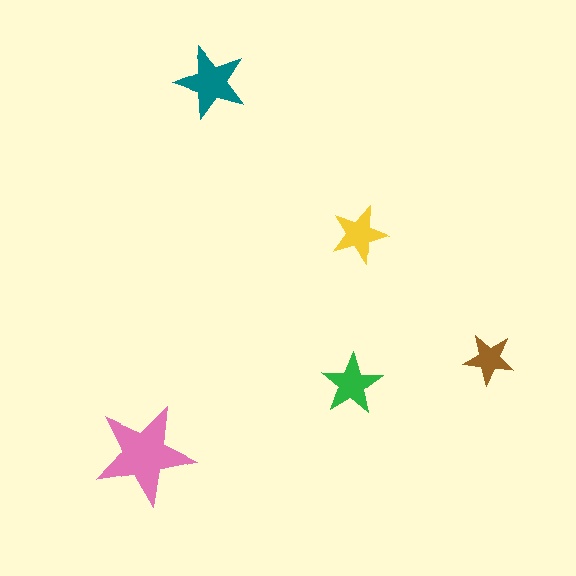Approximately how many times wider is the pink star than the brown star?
About 2 times wider.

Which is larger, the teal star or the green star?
The teal one.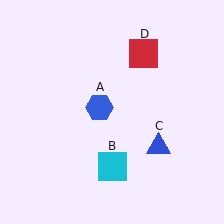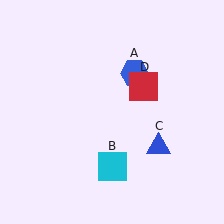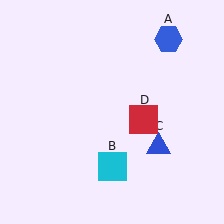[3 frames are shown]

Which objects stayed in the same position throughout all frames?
Cyan square (object B) and blue triangle (object C) remained stationary.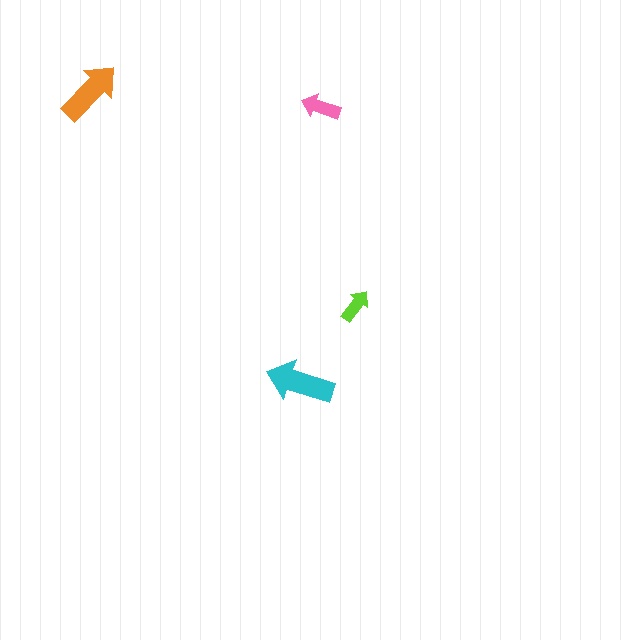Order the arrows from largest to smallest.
the cyan one, the orange one, the pink one, the lime one.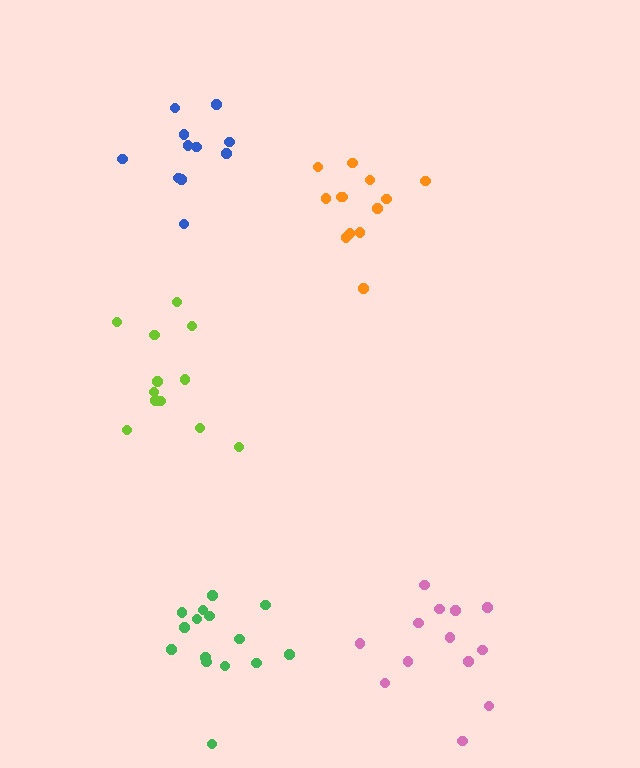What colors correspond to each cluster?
The clusters are colored: blue, lime, green, pink, orange.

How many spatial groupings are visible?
There are 5 spatial groupings.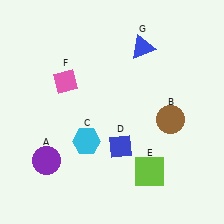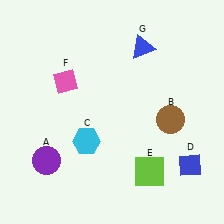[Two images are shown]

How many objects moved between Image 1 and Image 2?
1 object moved between the two images.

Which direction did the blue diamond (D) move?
The blue diamond (D) moved right.